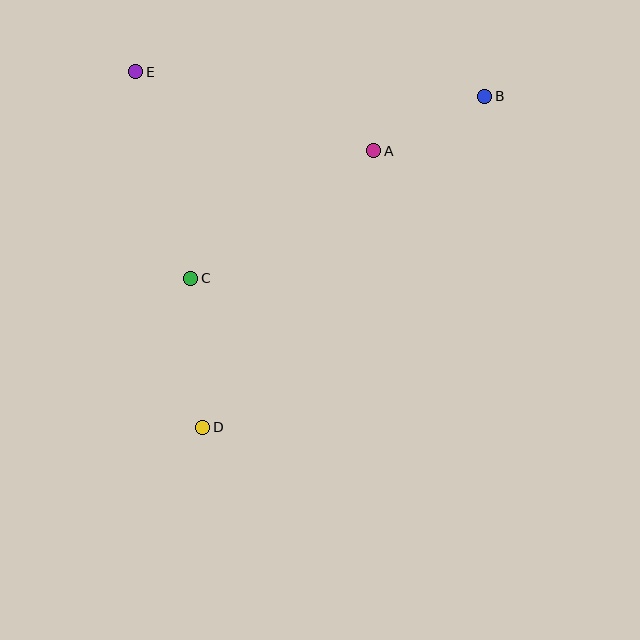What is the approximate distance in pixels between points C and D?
The distance between C and D is approximately 149 pixels.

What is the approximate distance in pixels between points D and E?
The distance between D and E is approximately 362 pixels.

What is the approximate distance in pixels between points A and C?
The distance between A and C is approximately 223 pixels.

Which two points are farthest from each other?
Points B and D are farthest from each other.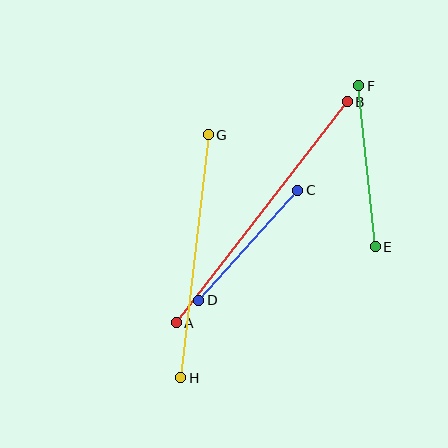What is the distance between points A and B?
The distance is approximately 279 pixels.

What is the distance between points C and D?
The distance is approximately 148 pixels.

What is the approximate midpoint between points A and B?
The midpoint is at approximately (262, 212) pixels.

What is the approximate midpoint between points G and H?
The midpoint is at approximately (194, 256) pixels.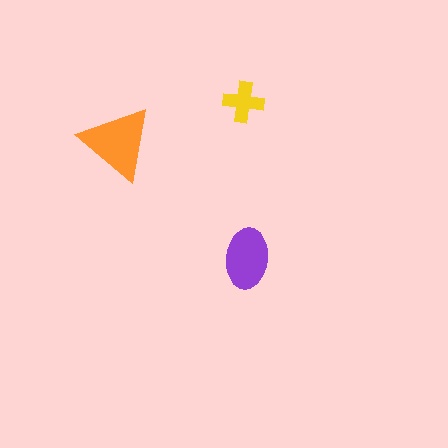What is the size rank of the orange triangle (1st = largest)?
1st.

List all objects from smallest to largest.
The yellow cross, the purple ellipse, the orange triangle.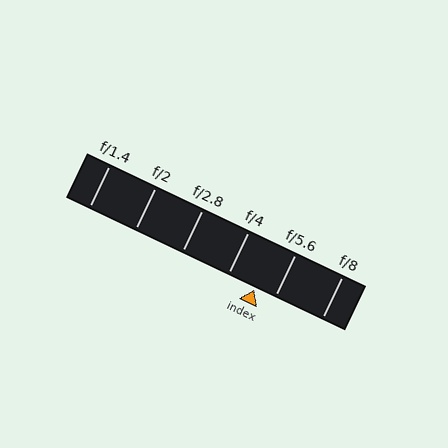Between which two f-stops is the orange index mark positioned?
The index mark is between f/4 and f/5.6.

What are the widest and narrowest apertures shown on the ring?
The widest aperture shown is f/1.4 and the narrowest is f/8.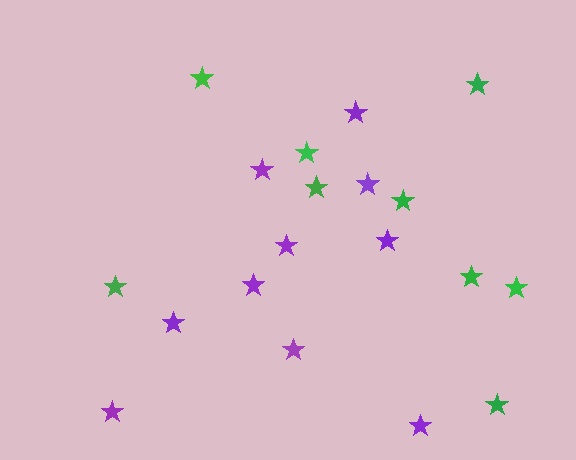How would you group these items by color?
There are 2 groups: one group of purple stars (10) and one group of green stars (9).